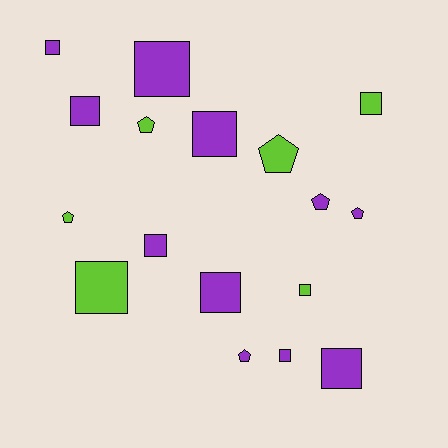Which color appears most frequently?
Purple, with 11 objects.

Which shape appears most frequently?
Square, with 11 objects.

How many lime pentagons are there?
There are 3 lime pentagons.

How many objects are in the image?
There are 17 objects.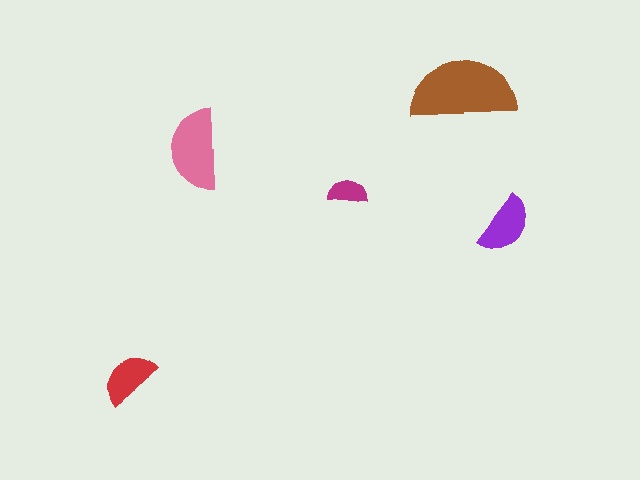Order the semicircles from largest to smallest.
the brown one, the pink one, the purple one, the red one, the magenta one.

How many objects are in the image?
There are 5 objects in the image.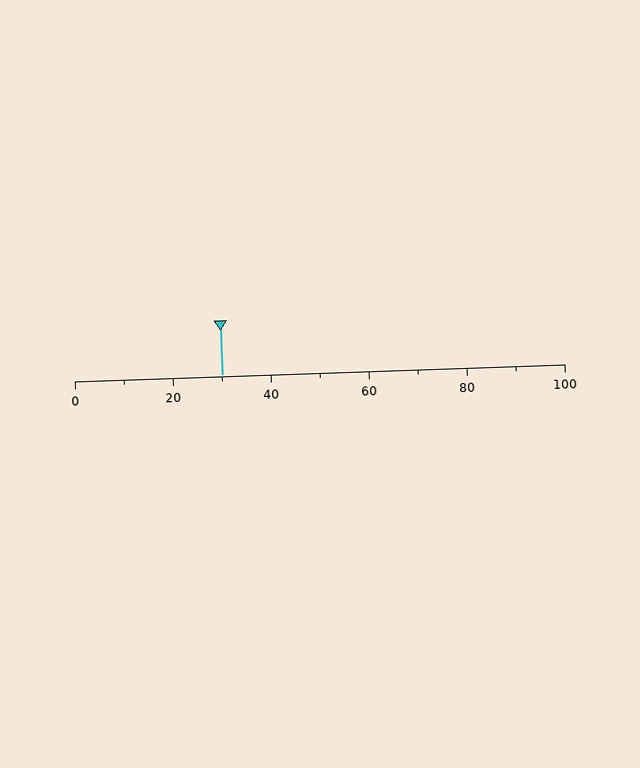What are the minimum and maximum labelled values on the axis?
The axis runs from 0 to 100.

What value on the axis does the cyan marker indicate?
The marker indicates approximately 30.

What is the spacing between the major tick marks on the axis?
The major ticks are spaced 20 apart.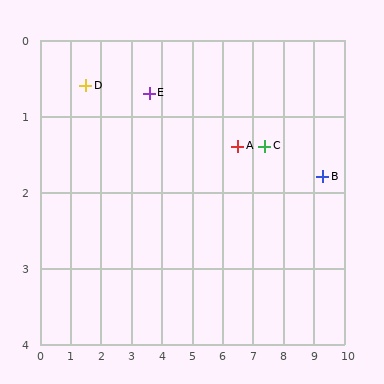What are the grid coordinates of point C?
Point C is at approximately (7.4, 1.4).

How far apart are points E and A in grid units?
Points E and A are about 3.0 grid units apart.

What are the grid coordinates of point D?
Point D is at approximately (1.5, 0.6).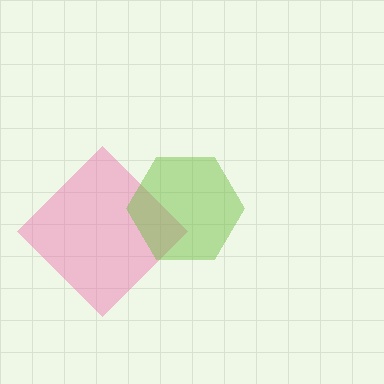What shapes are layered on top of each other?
The layered shapes are: a pink diamond, a lime hexagon.